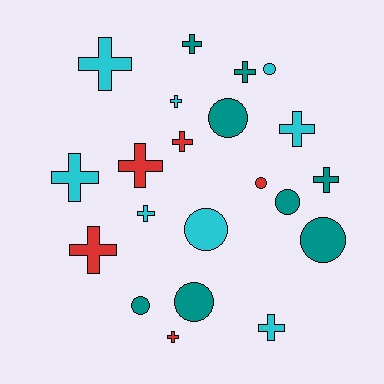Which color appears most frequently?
Teal, with 8 objects.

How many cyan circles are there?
There are 2 cyan circles.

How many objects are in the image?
There are 21 objects.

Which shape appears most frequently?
Cross, with 13 objects.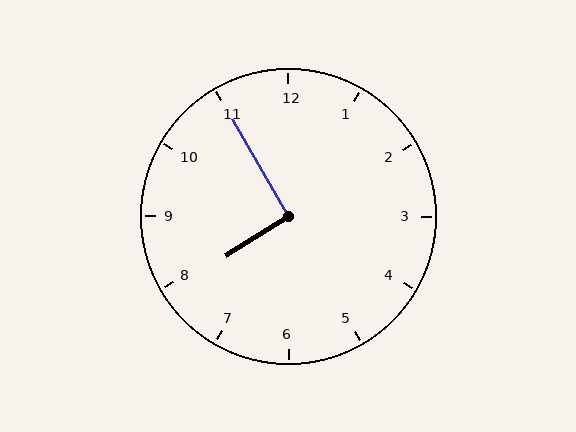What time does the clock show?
7:55.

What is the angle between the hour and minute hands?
Approximately 92 degrees.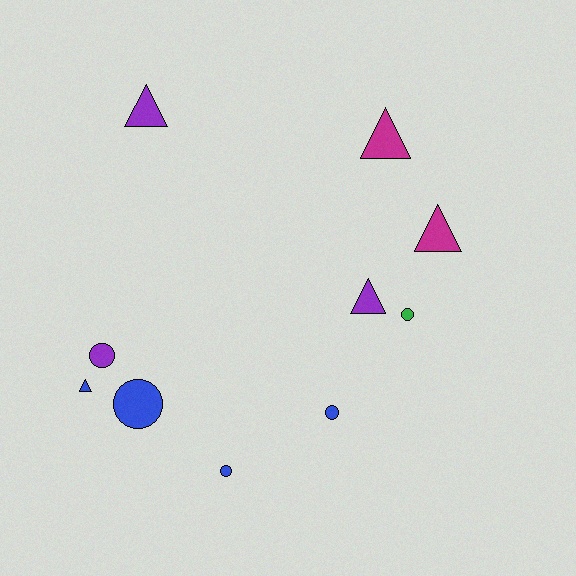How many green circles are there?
There is 1 green circle.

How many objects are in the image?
There are 10 objects.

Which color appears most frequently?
Blue, with 4 objects.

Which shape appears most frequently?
Circle, with 5 objects.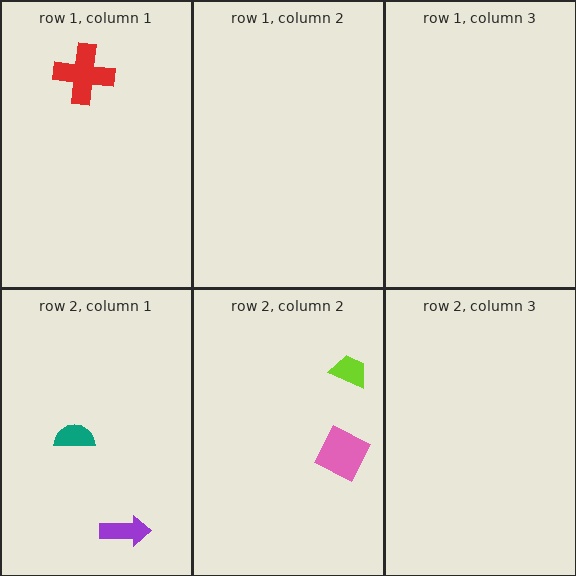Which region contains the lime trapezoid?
The row 2, column 2 region.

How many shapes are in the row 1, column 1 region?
1.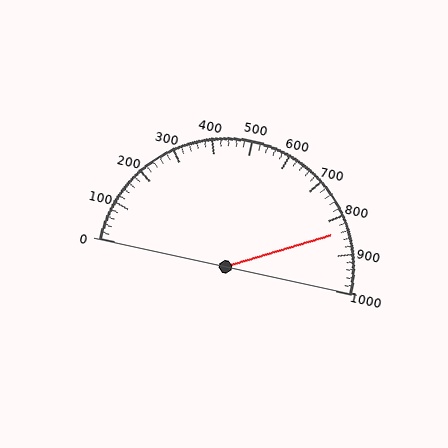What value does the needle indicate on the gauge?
The needle indicates approximately 840.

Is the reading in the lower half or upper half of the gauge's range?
The reading is in the upper half of the range (0 to 1000).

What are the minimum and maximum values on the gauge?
The gauge ranges from 0 to 1000.